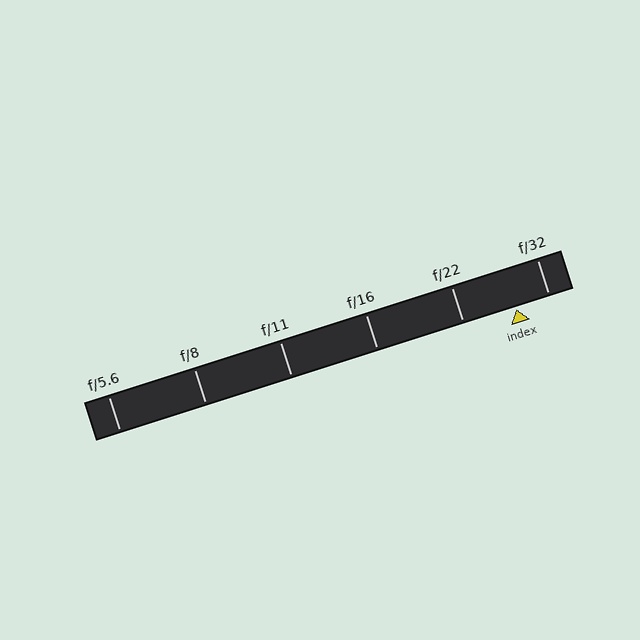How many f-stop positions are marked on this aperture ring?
There are 6 f-stop positions marked.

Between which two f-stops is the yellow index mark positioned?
The index mark is between f/22 and f/32.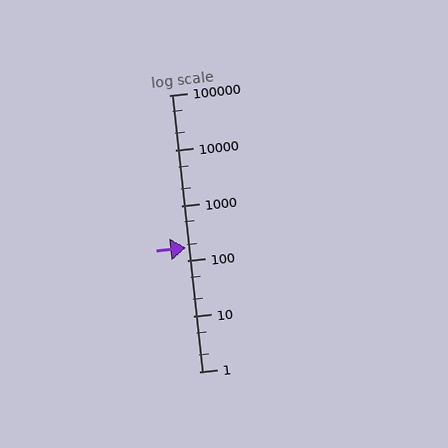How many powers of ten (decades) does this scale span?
The scale spans 5 decades, from 1 to 100000.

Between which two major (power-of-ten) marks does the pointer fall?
The pointer is between 100 and 1000.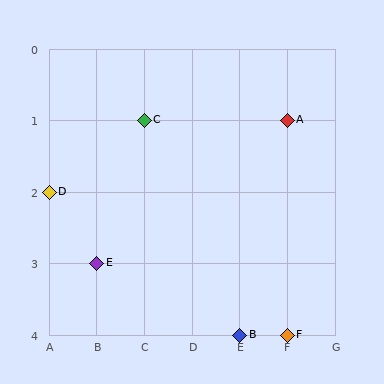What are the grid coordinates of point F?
Point F is at grid coordinates (F, 4).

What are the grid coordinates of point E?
Point E is at grid coordinates (B, 3).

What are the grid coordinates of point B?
Point B is at grid coordinates (E, 4).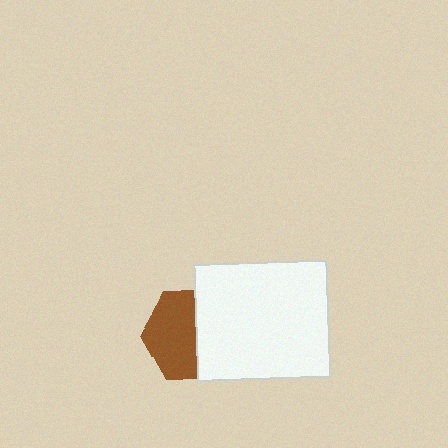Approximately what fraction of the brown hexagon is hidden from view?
Roughly 44% of the brown hexagon is hidden behind the white rectangle.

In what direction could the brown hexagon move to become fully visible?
The brown hexagon could move left. That would shift it out from behind the white rectangle entirely.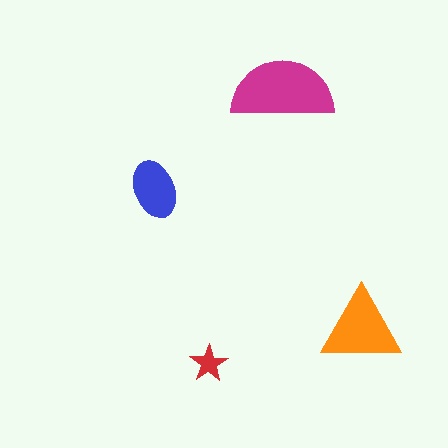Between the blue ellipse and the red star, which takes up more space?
The blue ellipse.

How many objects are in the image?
There are 4 objects in the image.